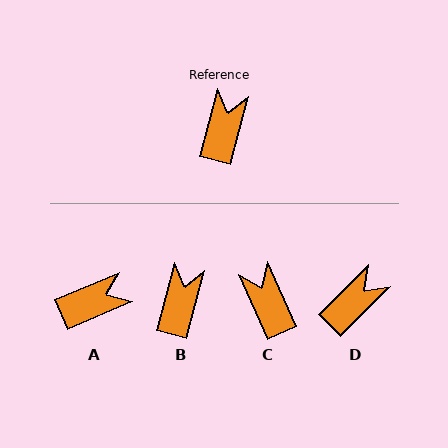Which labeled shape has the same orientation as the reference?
B.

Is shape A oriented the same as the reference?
No, it is off by about 52 degrees.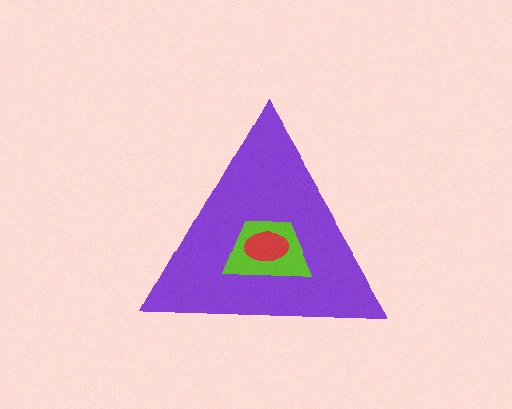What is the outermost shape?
The purple triangle.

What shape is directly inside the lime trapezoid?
The red ellipse.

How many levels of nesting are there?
3.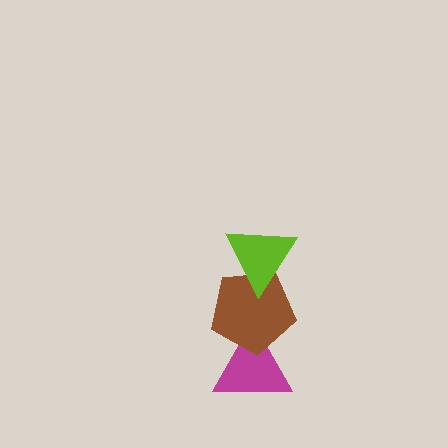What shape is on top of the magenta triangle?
The brown pentagon is on top of the magenta triangle.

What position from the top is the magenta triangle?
The magenta triangle is 3rd from the top.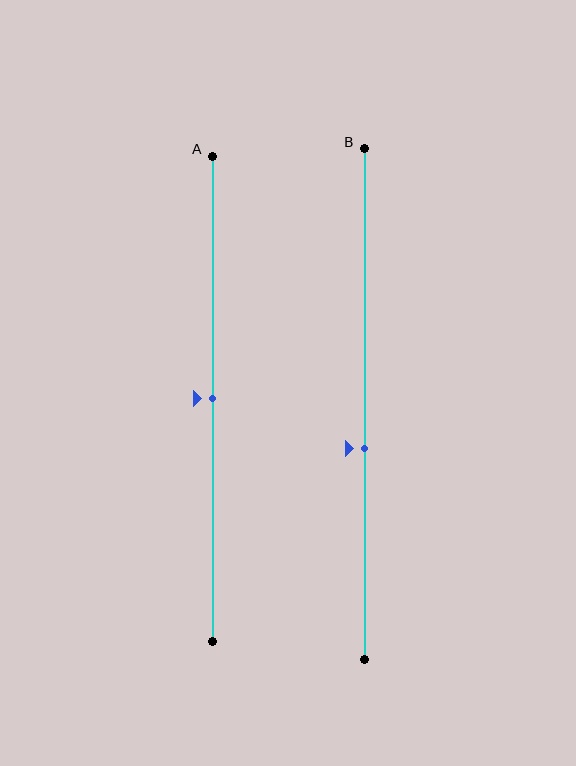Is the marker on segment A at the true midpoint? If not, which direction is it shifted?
Yes, the marker on segment A is at the true midpoint.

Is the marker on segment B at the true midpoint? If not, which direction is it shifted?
No, the marker on segment B is shifted downward by about 9% of the segment length.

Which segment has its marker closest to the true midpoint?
Segment A has its marker closest to the true midpoint.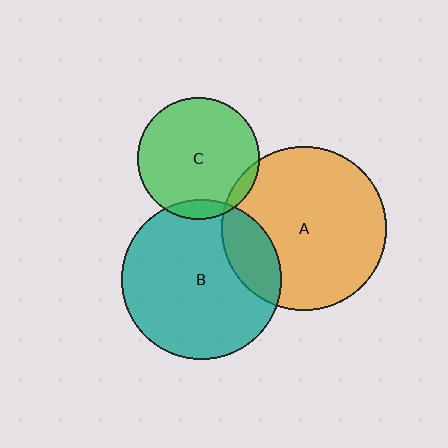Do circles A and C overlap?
Yes.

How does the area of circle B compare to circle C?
Approximately 1.7 times.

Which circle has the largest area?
Circle A (orange).